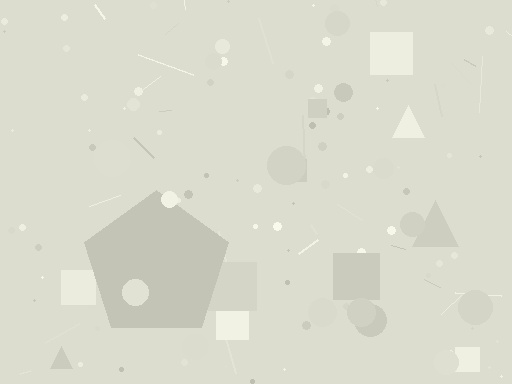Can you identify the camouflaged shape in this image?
The camouflaged shape is a pentagon.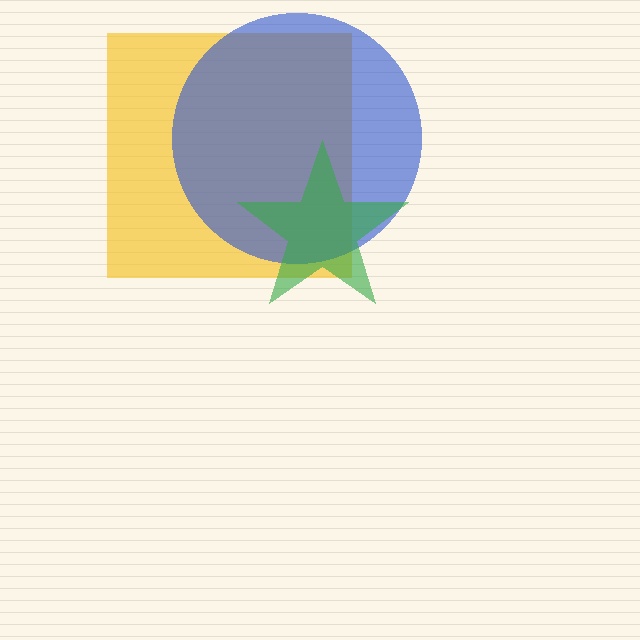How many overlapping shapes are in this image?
There are 3 overlapping shapes in the image.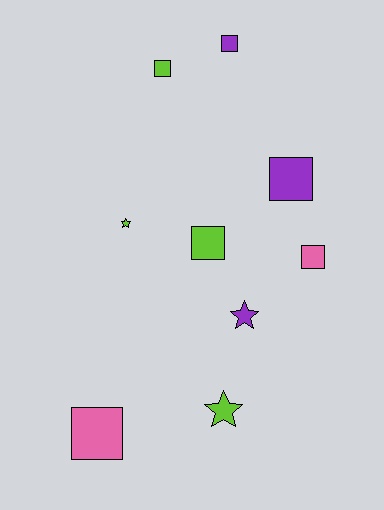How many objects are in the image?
There are 9 objects.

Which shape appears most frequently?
Square, with 6 objects.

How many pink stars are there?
There are no pink stars.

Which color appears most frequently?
Lime, with 4 objects.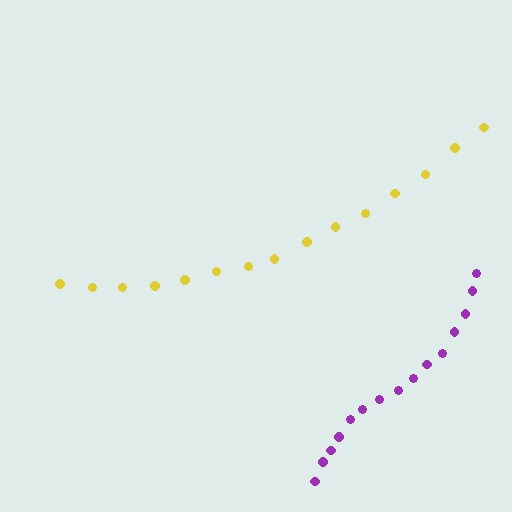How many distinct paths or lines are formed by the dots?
There are 2 distinct paths.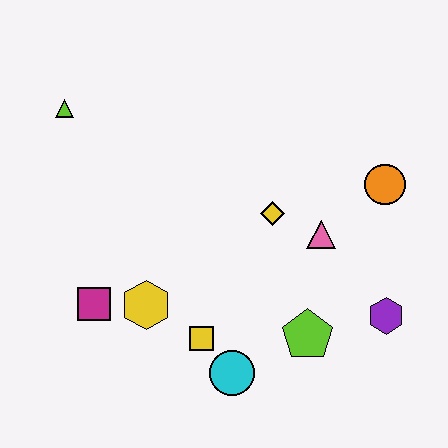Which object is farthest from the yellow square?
The lime triangle is farthest from the yellow square.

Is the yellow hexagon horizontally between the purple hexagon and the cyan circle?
No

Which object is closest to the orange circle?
The pink triangle is closest to the orange circle.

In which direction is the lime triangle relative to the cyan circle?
The lime triangle is above the cyan circle.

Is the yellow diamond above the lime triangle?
No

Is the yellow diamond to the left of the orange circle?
Yes